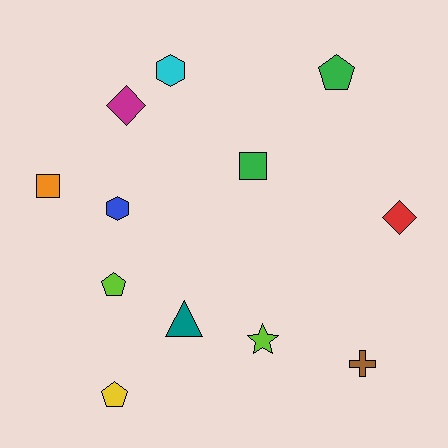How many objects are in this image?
There are 12 objects.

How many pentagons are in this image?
There are 3 pentagons.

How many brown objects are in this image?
There is 1 brown object.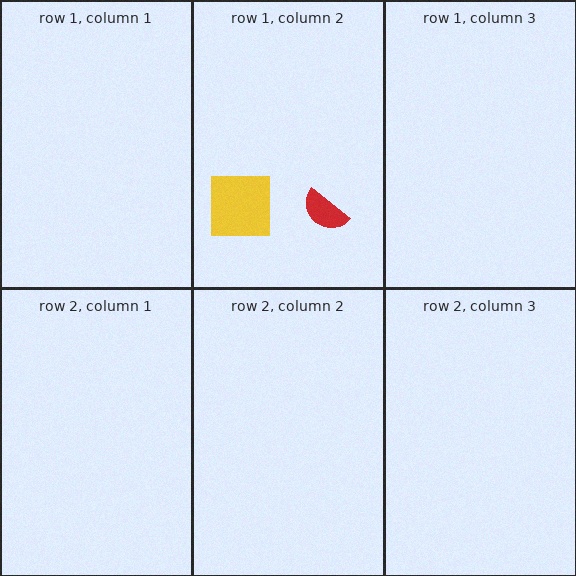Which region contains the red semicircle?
The row 1, column 2 region.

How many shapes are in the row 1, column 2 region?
3.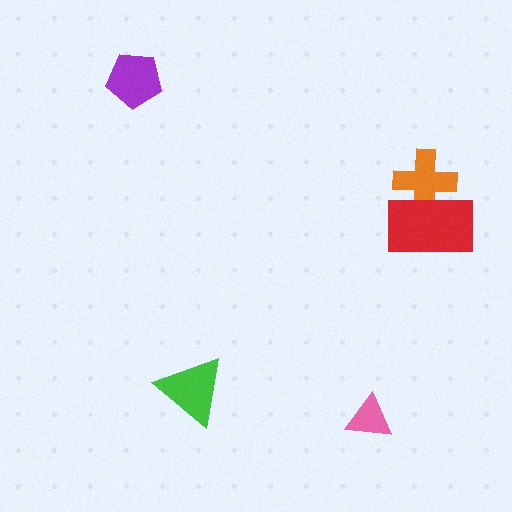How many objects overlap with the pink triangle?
0 objects overlap with the pink triangle.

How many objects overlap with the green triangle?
0 objects overlap with the green triangle.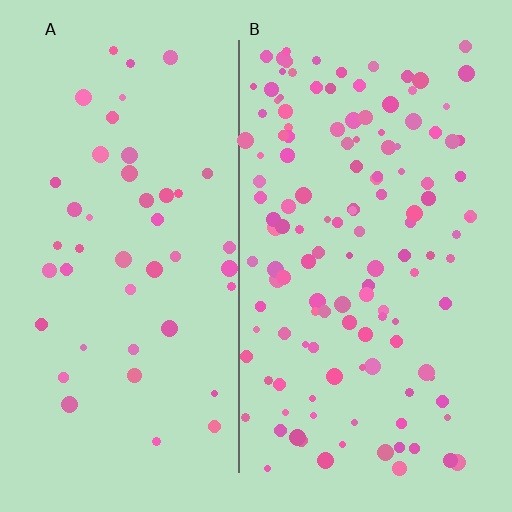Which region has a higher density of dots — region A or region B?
B (the right).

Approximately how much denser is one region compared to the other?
Approximately 2.9× — region B over region A.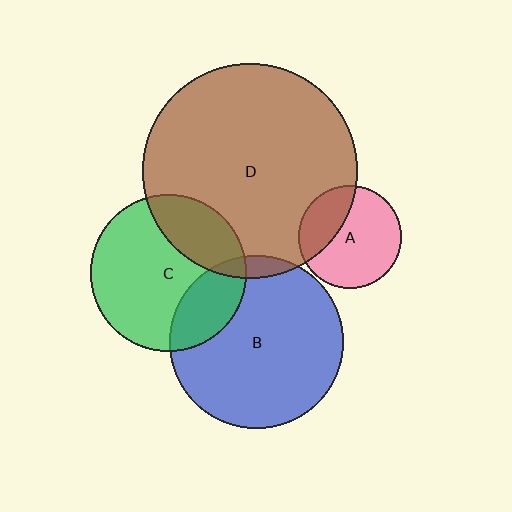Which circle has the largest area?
Circle D (brown).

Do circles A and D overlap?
Yes.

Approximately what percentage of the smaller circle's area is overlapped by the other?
Approximately 30%.